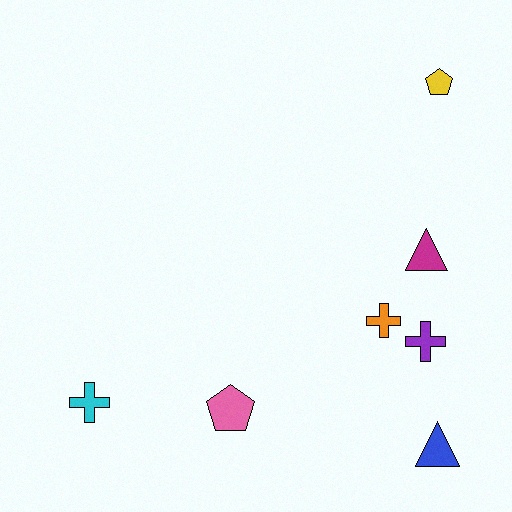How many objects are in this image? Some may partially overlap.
There are 7 objects.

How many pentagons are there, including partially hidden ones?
There are 2 pentagons.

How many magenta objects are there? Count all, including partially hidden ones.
There is 1 magenta object.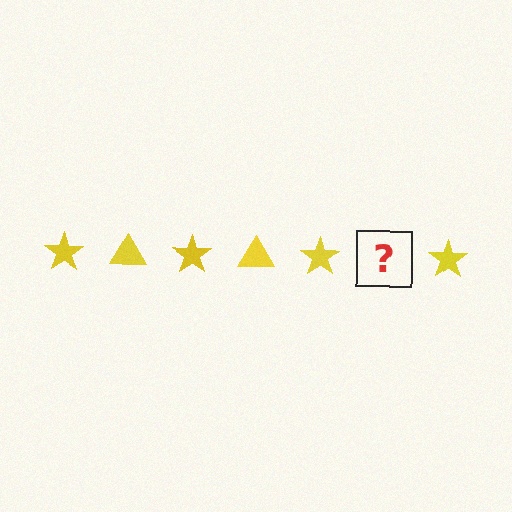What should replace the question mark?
The question mark should be replaced with a yellow triangle.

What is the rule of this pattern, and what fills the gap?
The rule is that the pattern cycles through star, triangle shapes in yellow. The gap should be filled with a yellow triangle.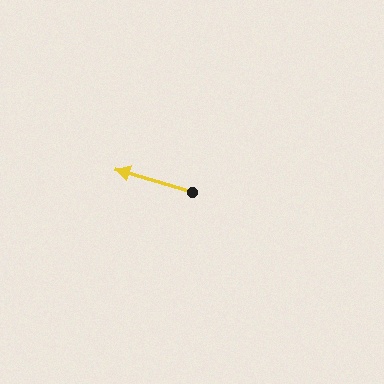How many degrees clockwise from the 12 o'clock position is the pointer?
Approximately 287 degrees.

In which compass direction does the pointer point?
West.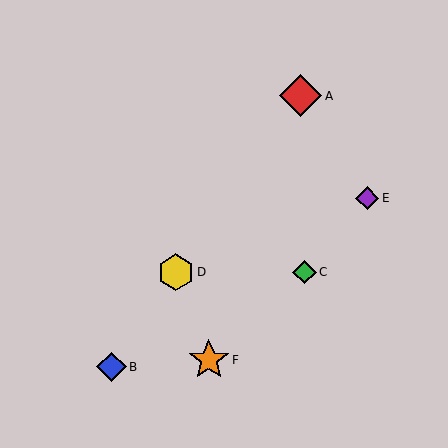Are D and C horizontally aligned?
Yes, both are at y≈272.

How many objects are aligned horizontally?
2 objects (C, D) are aligned horizontally.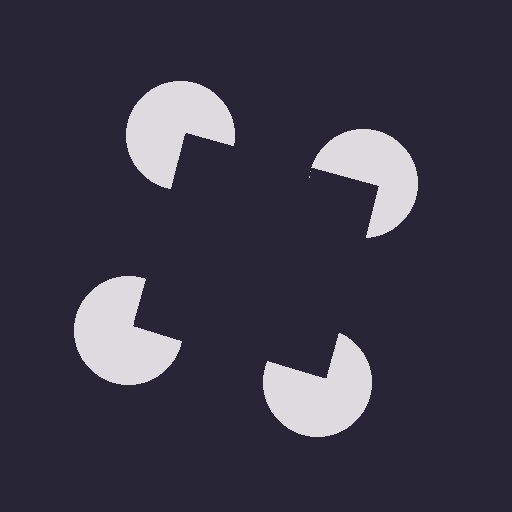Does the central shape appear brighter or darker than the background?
It typically appears slightly darker than the background, even though no actual brightness change is drawn.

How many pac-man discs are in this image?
There are 4 — one at each vertex of the illusory square.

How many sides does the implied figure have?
4 sides.